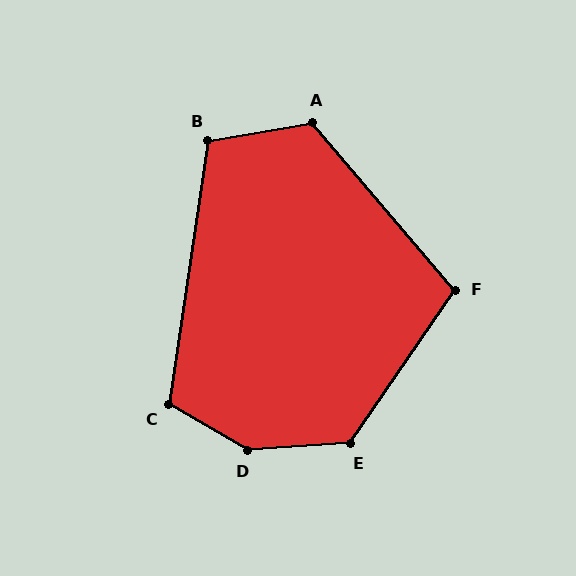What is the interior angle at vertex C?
Approximately 111 degrees (obtuse).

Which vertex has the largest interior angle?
D, at approximately 146 degrees.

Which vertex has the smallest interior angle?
F, at approximately 105 degrees.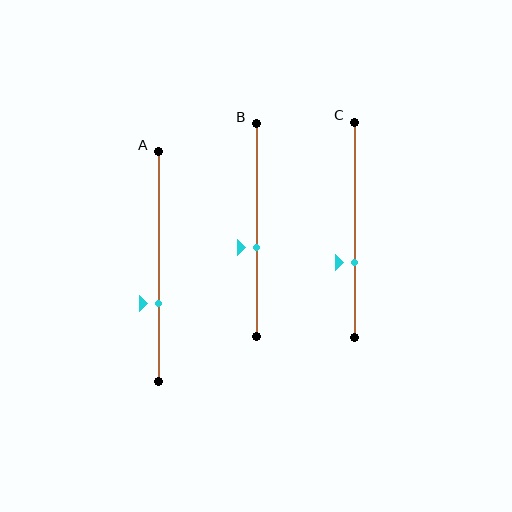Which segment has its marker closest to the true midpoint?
Segment B has its marker closest to the true midpoint.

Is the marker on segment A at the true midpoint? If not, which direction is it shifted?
No, the marker on segment A is shifted downward by about 16% of the segment length.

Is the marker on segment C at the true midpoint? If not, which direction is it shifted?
No, the marker on segment C is shifted downward by about 15% of the segment length.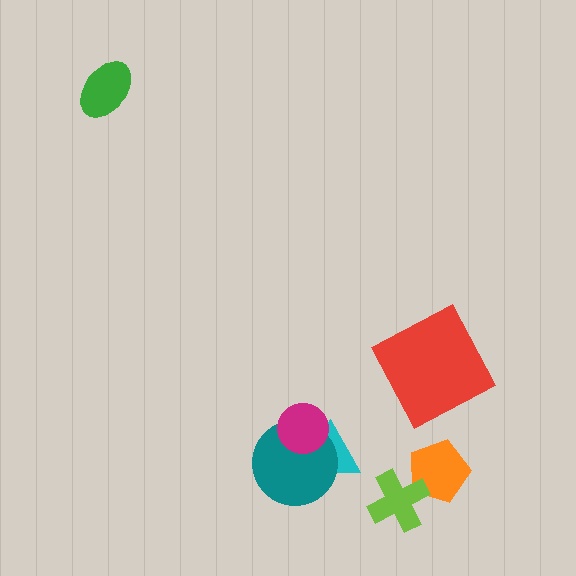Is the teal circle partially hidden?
Yes, it is partially covered by another shape.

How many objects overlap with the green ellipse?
0 objects overlap with the green ellipse.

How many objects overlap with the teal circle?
2 objects overlap with the teal circle.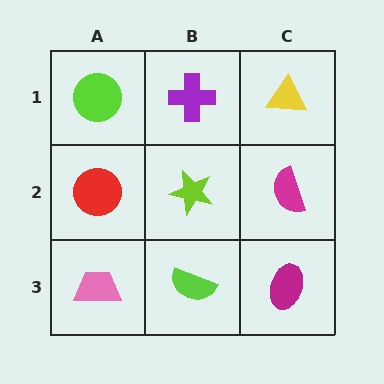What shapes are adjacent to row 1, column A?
A red circle (row 2, column A), a purple cross (row 1, column B).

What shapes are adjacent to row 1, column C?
A magenta semicircle (row 2, column C), a purple cross (row 1, column B).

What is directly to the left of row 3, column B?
A pink trapezoid.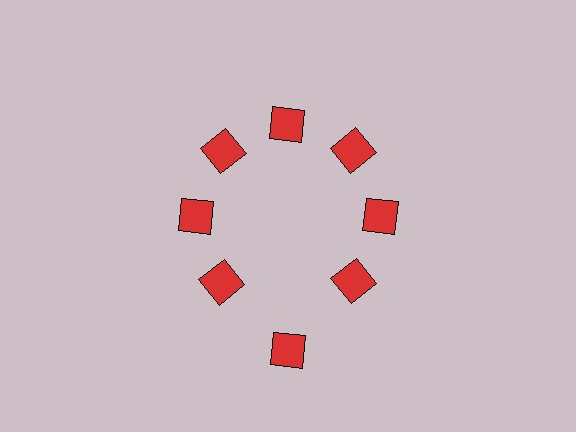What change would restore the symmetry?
The symmetry would be restored by moving it inward, back onto the ring so that all 8 diamonds sit at equal angles and equal distance from the center.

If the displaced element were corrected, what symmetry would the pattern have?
It would have 8-fold rotational symmetry — the pattern would map onto itself every 45 degrees.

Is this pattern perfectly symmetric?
No. The 8 red diamonds are arranged in a ring, but one element near the 6 o'clock position is pushed outward from the center, breaking the 8-fold rotational symmetry.